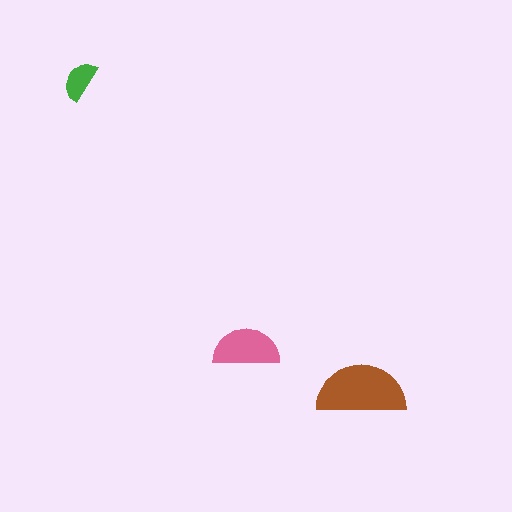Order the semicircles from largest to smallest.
the brown one, the pink one, the green one.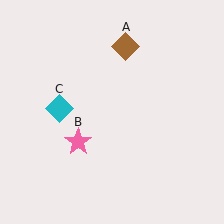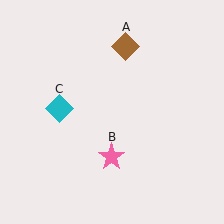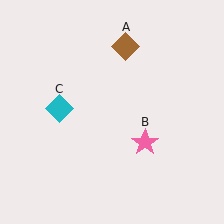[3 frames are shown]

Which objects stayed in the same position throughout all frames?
Brown diamond (object A) and cyan diamond (object C) remained stationary.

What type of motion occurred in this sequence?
The pink star (object B) rotated counterclockwise around the center of the scene.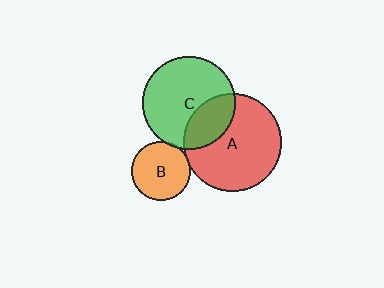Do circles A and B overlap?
Yes.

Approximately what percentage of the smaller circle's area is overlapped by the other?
Approximately 5%.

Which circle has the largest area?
Circle A (red).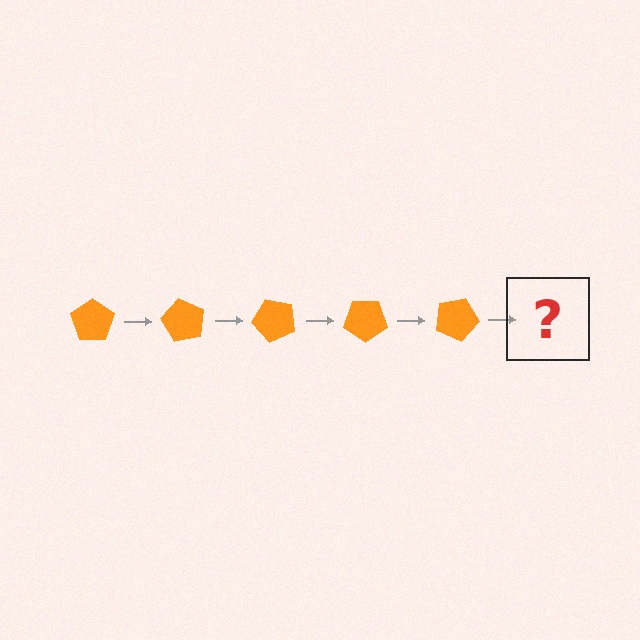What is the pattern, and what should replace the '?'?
The pattern is that the pentagon rotates 60 degrees each step. The '?' should be an orange pentagon rotated 300 degrees.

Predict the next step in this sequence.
The next step is an orange pentagon rotated 300 degrees.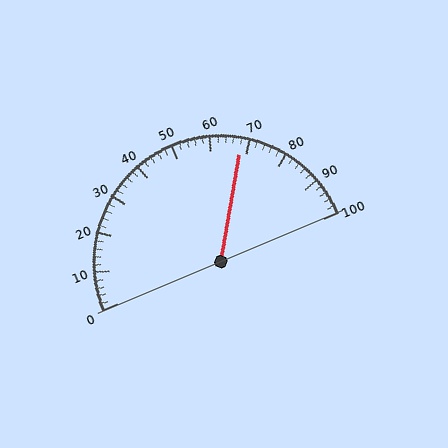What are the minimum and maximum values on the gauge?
The gauge ranges from 0 to 100.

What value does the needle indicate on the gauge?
The needle indicates approximately 68.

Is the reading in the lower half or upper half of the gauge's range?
The reading is in the upper half of the range (0 to 100).